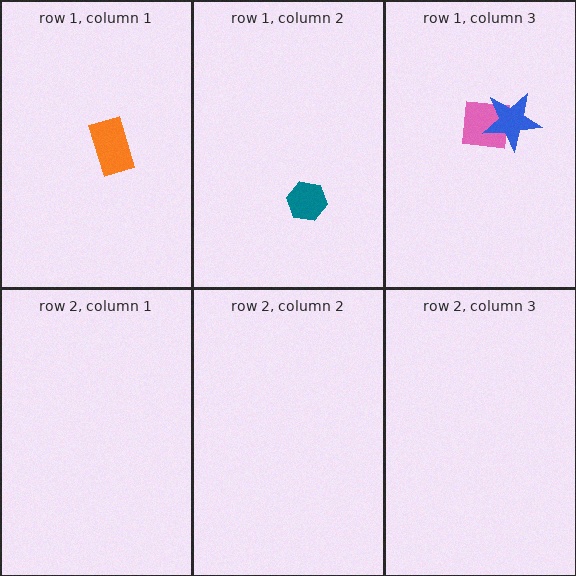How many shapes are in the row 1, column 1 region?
1.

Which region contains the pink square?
The row 1, column 3 region.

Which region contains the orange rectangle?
The row 1, column 1 region.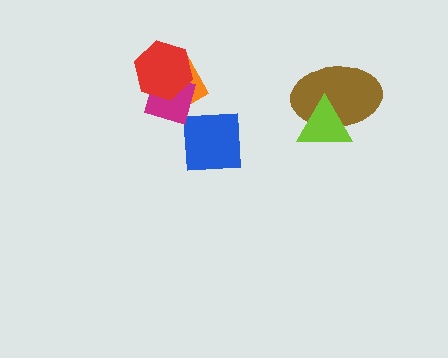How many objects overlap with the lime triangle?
1 object overlaps with the lime triangle.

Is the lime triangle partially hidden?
No, no other shape covers it.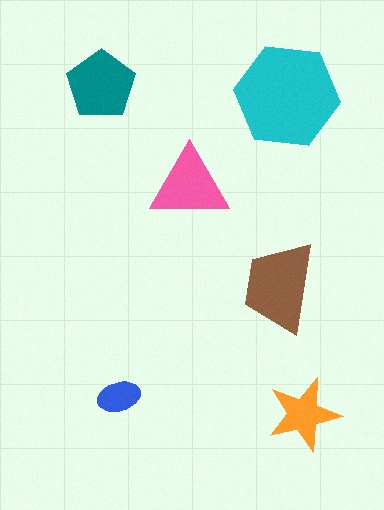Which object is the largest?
The cyan hexagon.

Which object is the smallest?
The blue ellipse.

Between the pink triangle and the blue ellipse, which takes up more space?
The pink triangle.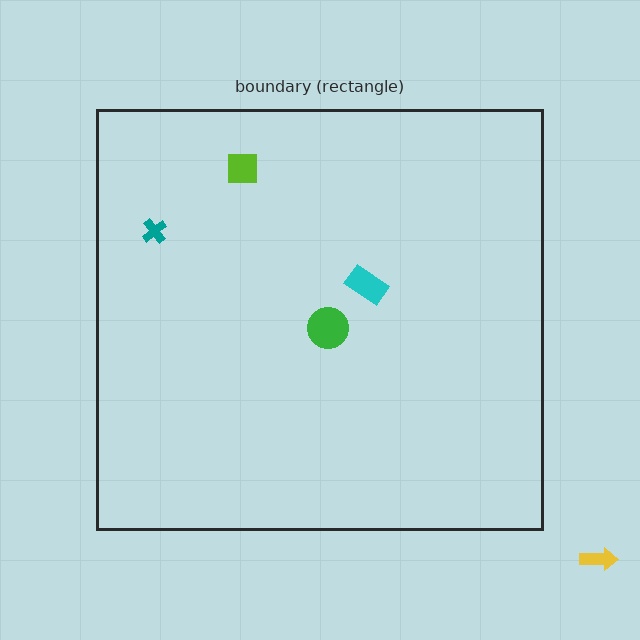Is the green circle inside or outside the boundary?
Inside.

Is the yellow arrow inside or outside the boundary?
Outside.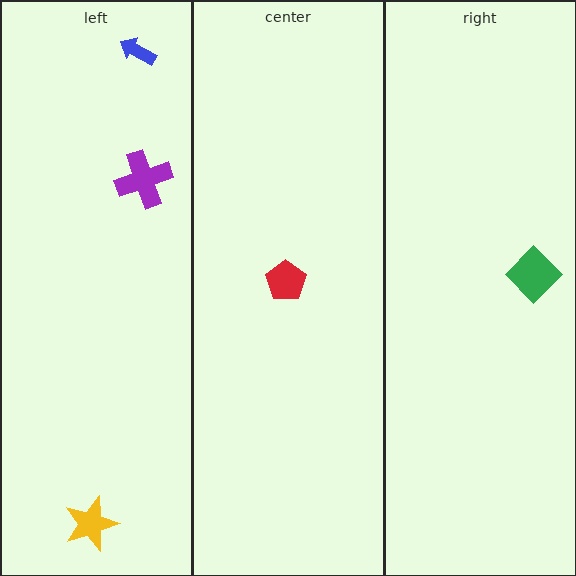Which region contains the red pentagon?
The center region.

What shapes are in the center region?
The red pentagon.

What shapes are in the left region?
The purple cross, the yellow star, the blue arrow.